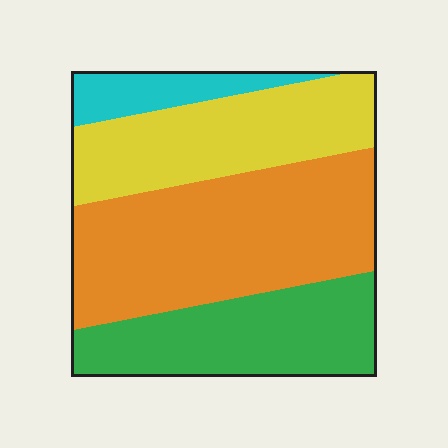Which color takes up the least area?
Cyan, at roughly 10%.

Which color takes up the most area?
Orange, at roughly 40%.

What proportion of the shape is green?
Green takes up about one quarter (1/4) of the shape.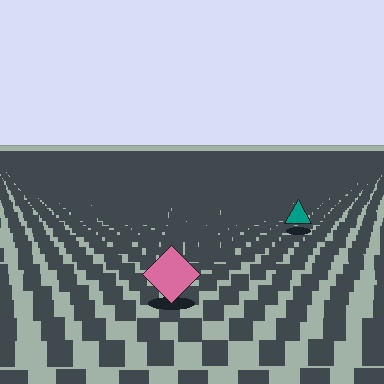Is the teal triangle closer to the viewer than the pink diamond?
No. The pink diamond is closer — you can tell from the texture gradient: the ground texture is coarser near it.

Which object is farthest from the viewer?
The teal triangle is farthest from the viewer. It appears smaller and the ground texture around it is denser.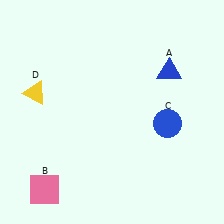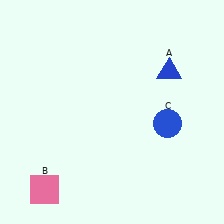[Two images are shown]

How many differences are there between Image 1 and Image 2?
There is 1 difference between the two images.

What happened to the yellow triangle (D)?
The yellow triangle (D) was removed in Image 2. It was in the top-left area of Image 1.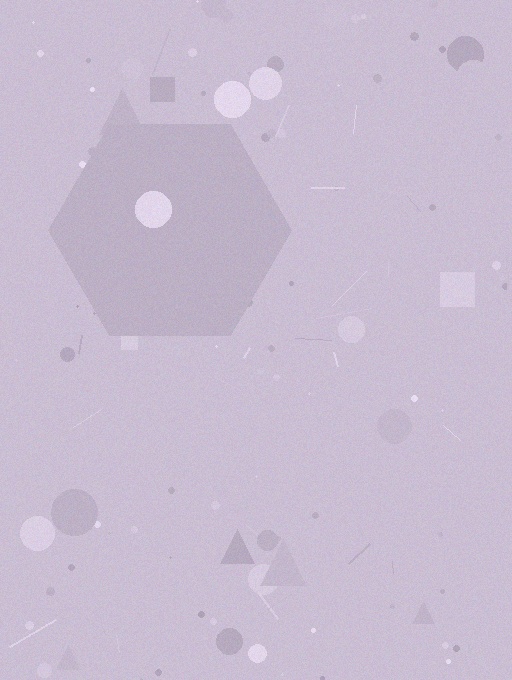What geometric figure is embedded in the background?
A hexagon is embedded in the background.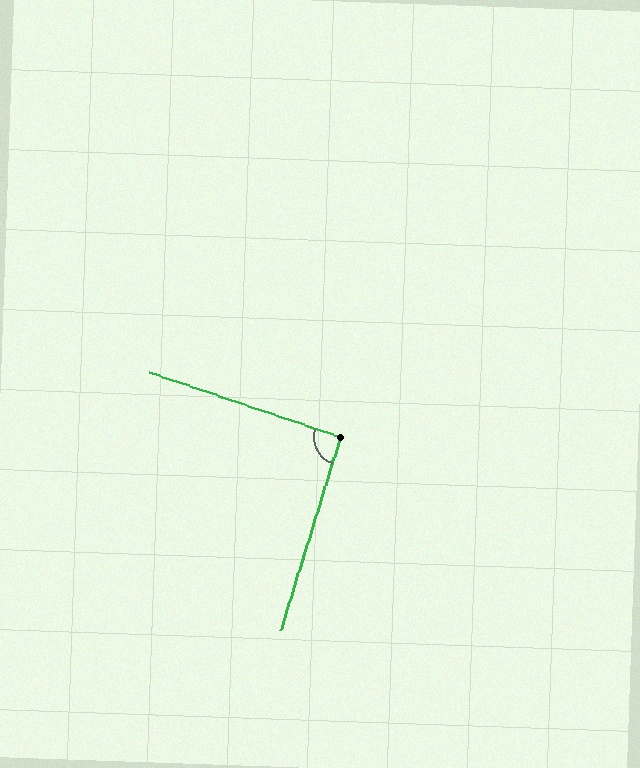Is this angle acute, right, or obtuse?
It is approximately a right angle.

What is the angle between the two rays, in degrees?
Approximately 92 degrees.